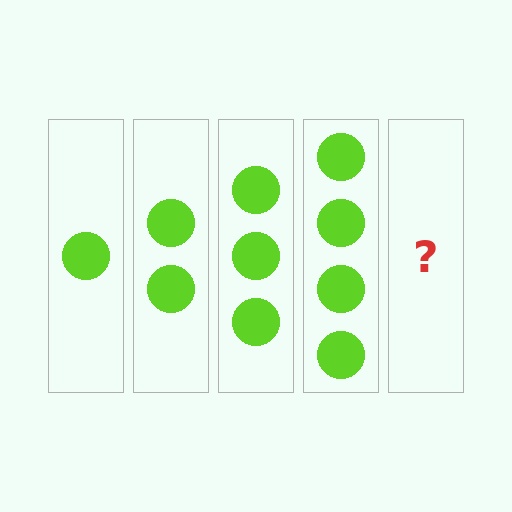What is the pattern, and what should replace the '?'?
The pattern is that each step adds one more circle. The '?' should be 5 circles.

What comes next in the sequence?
The next element should be 5 circles.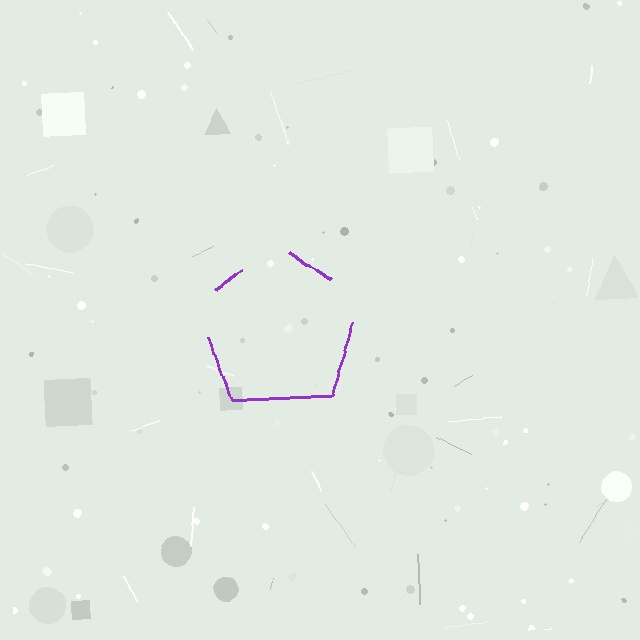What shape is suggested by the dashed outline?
The dashed outline suggests a pentagon.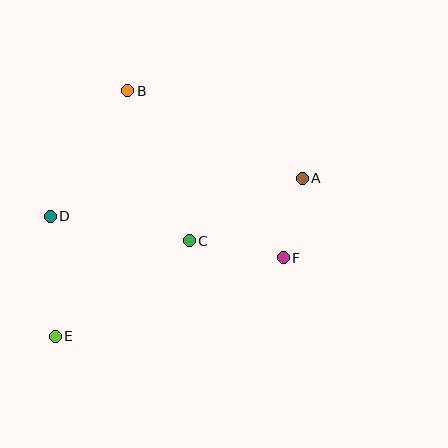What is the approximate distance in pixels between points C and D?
The distance between C and D is approximately 141 pixels.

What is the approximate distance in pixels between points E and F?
The distance between E and F is approximately 241 pixels.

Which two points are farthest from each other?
Points A and E are farthest from each other.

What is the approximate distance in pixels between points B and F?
The distance between B and F is approximately 228 pixels.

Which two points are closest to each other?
Points A and F are closest to each other.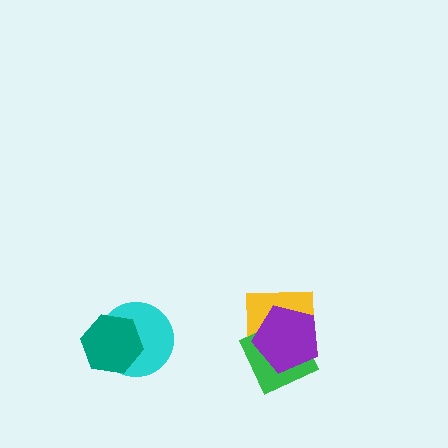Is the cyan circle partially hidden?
Yes, it is partially covered by another shape.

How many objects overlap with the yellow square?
2 objects overlap with the yellow square.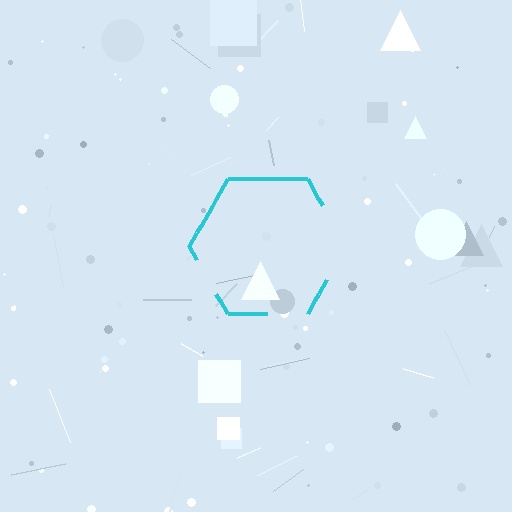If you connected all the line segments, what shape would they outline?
They would outline a hexagon.